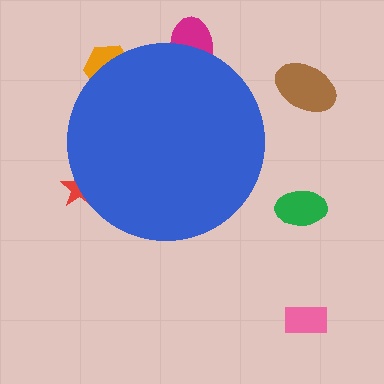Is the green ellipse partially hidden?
No, the green ellipse is fully visible.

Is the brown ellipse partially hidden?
No, the brown ellipse is fully visible.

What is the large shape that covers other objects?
A blue circle.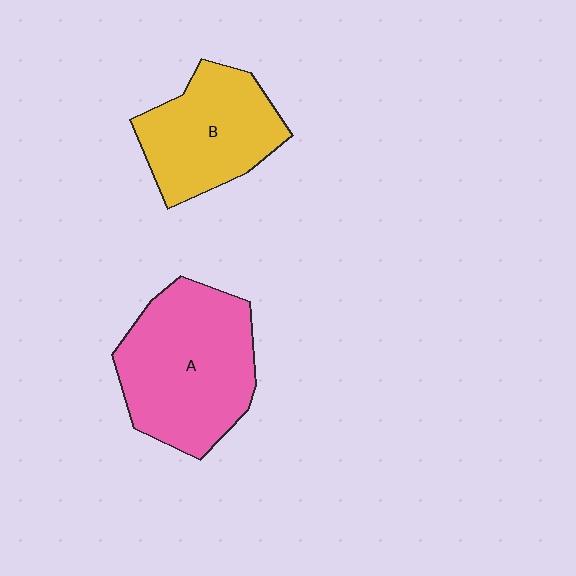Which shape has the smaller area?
Shape B (yellow).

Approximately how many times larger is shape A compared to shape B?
Approximately 1.4 times.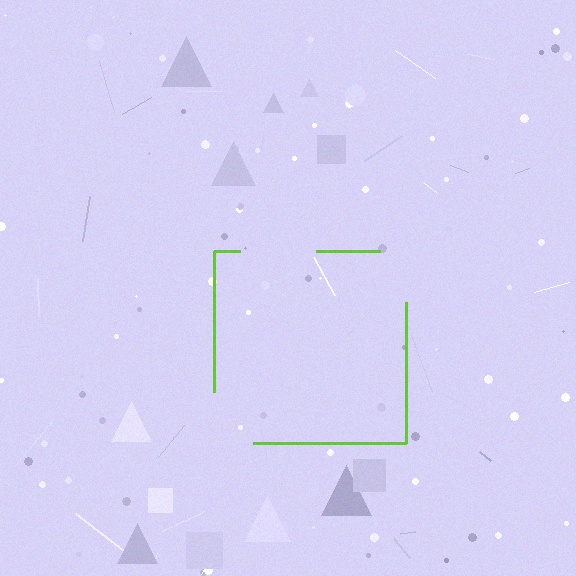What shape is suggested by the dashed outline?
The dashed outline suggests a square.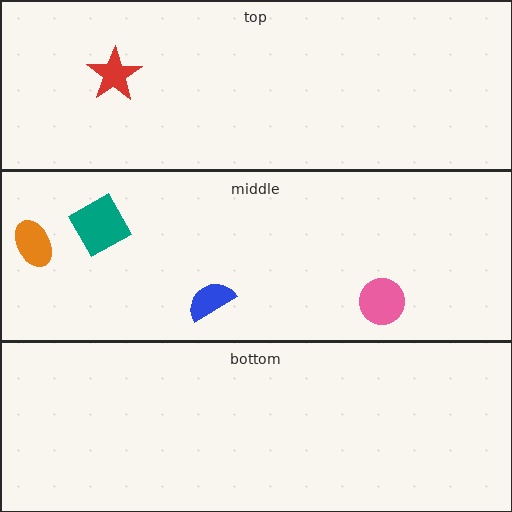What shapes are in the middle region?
The orange ellipse, the teal square, the pink circle, the blue semicircle.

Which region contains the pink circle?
The middle region.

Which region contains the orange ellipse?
The middle region.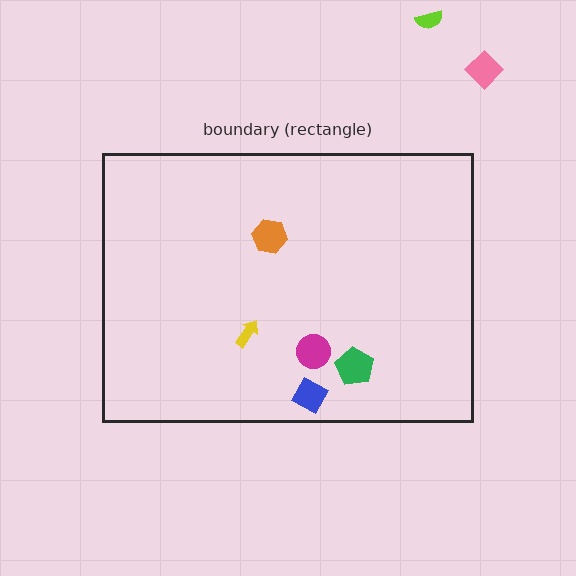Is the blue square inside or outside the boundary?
Inside.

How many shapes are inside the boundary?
5 inside, 2 outside.